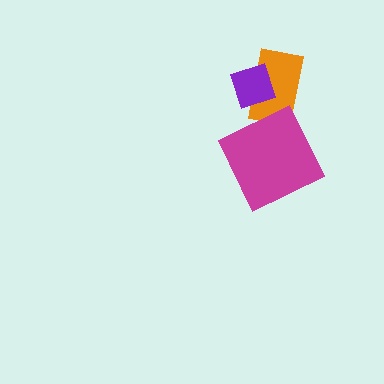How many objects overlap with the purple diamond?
1 object overlaps with the purple diamond.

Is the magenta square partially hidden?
No, no other shape covers it.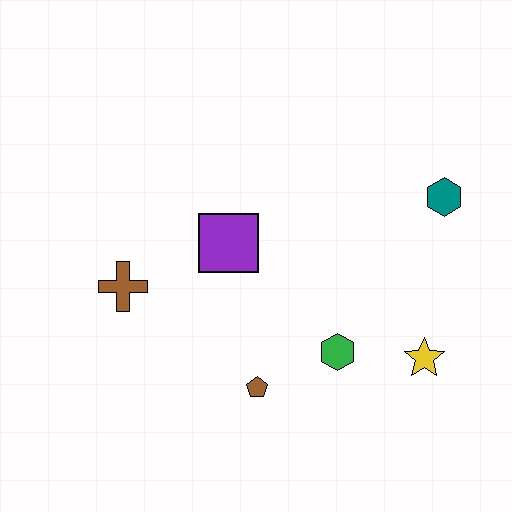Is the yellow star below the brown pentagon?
No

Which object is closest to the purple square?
The brown cross is closest to the purple square.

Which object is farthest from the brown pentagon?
The teal hexagon is farthest from the brown pentagon.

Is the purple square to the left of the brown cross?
No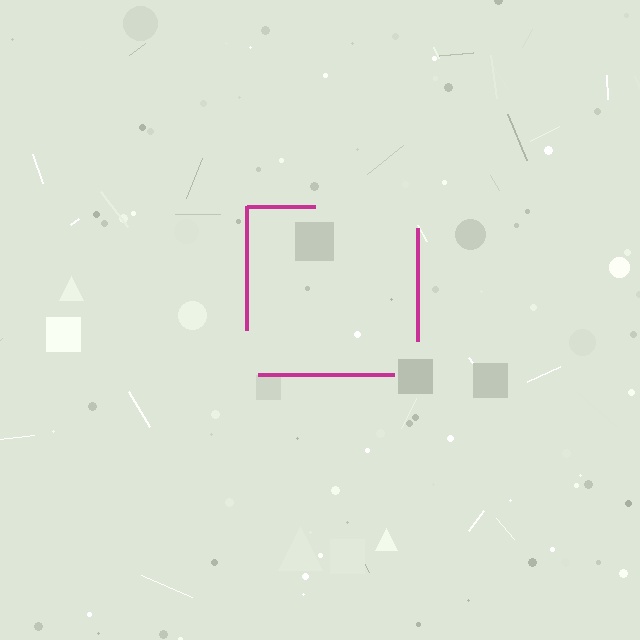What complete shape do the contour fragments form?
The contour fragments form a square.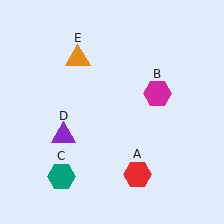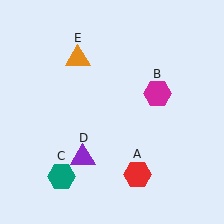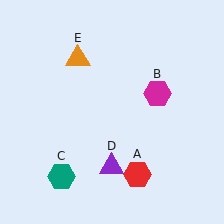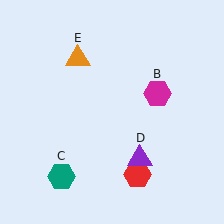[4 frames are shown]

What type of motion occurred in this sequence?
The purple triangle (object D) rotated counterclockwise around the center of the scene.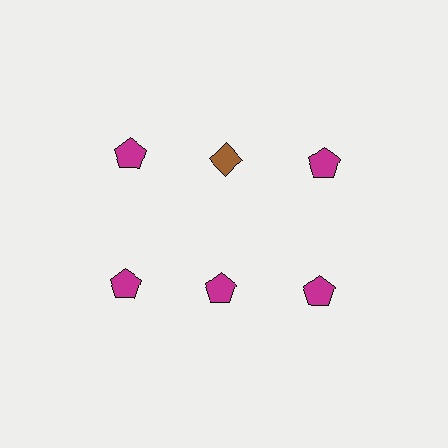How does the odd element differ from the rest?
It differs in both color (brown instead of magenta) and shape (diamond instead of pentagon).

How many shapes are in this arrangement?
There are 6 shapes arranged in a grid pattern.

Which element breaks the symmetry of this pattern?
The brown diamond in the top row, second from left column breaks the symmetry. All other shapes are magenta pentagons.